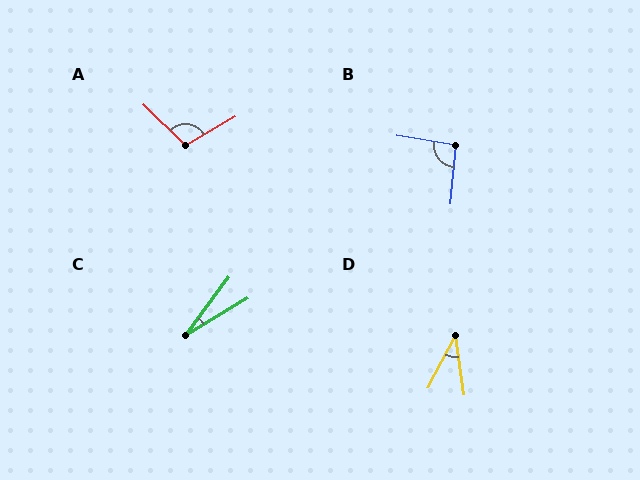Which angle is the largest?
A, at approximately 106 degrees.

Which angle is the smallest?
C, at approximately 22 degrees.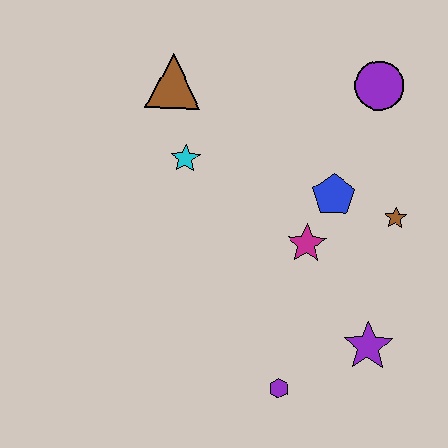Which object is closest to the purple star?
The purple hexagon is closest to the purple star.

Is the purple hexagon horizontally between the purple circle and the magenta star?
No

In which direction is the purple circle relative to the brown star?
The purple circle is above the brown star.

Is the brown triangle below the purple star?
No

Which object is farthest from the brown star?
The brown triangle is farthest from the brown star.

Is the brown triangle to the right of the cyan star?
No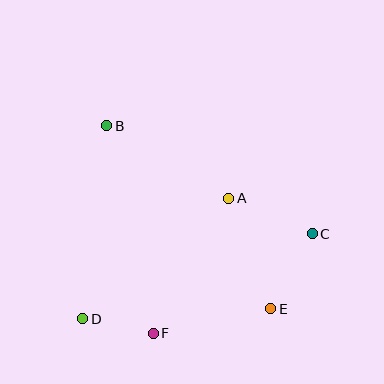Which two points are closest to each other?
Points D and F are closest to each other.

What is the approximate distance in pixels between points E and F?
The distance between E and F is approximately 120 pixels.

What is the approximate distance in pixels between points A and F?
The distance between A and F is approximately 155 pixels.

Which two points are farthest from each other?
Points B and E are farthest from each other.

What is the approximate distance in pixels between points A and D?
The distance between A and D is approximately 189 pixels.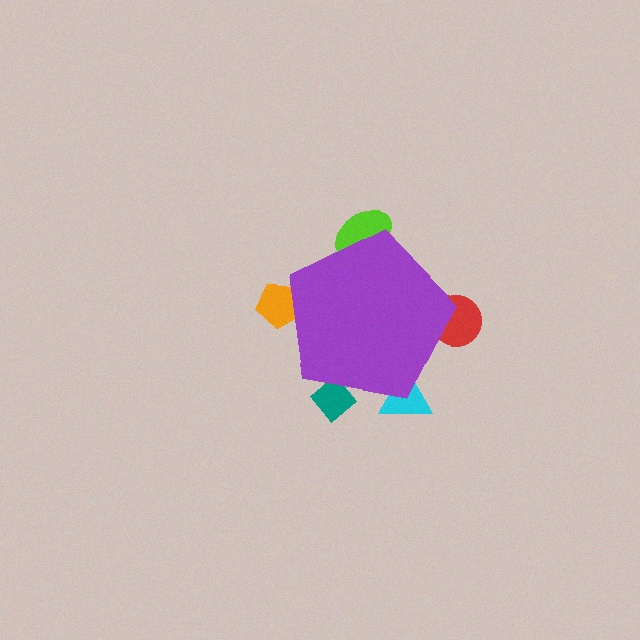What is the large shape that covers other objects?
A purple pentagon.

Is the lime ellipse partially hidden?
Yes, the lime ellipse is partially hidden behind the purple pentagon.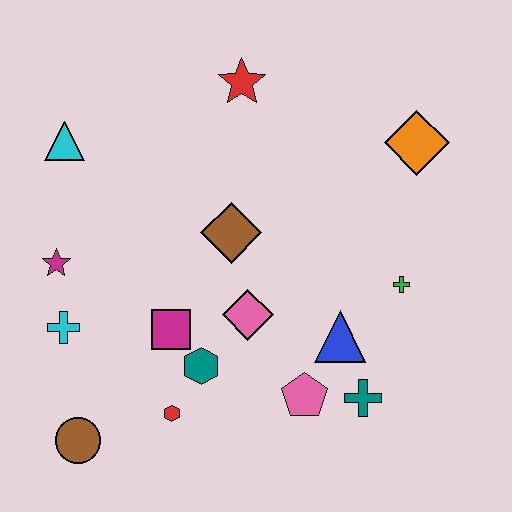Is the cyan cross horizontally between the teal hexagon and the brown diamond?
No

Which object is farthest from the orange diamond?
The brown circle is farthest from the orange diamond.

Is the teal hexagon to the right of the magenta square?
Yes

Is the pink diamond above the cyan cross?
Yes